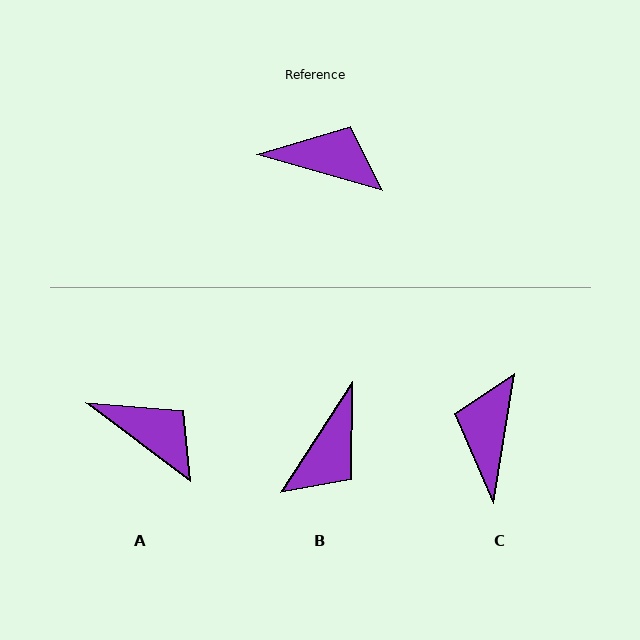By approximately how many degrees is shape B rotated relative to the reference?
Approximately 107 degrees clockwise.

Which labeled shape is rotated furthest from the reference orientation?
B, about 107 degrees away.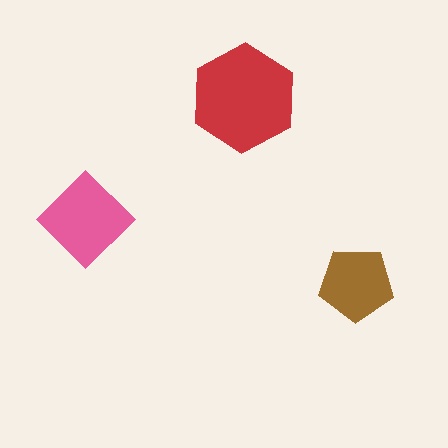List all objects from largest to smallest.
The red hexagon, the pink diamond, the brown pentagon.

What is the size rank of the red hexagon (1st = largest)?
1st.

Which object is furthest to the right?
The brown pentagon is rightmost.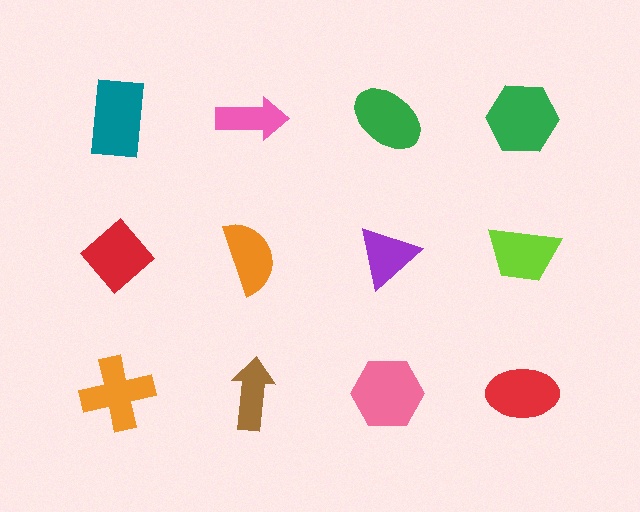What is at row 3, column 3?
A pink hexagon.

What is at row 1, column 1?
A teal rectangle.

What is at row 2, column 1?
A red diamond.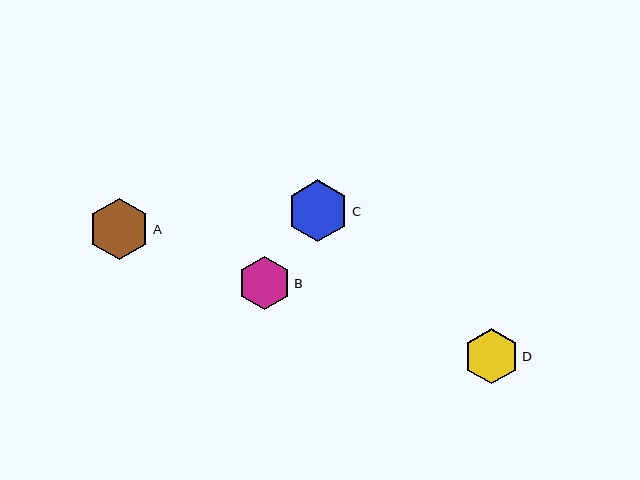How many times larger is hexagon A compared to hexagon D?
Hexagon A is approximately 1.1 times the size of hexagon D.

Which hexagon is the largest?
Hexagon C is the largest with a size of approximately 62 pixels.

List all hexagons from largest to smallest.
From largest to smallest: C, A, D, B.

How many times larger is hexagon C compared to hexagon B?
Hexagon C is approximately 1.2 times the size of hexagon B.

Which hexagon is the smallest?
Hexagon B is the smallest with a size of approximately 53 pixels.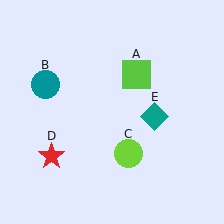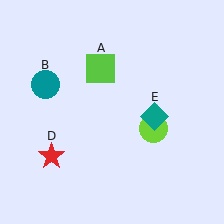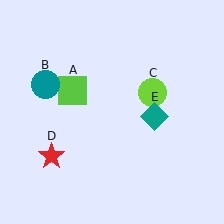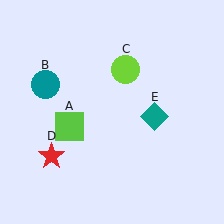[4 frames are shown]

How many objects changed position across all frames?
2 objects changed position: lime square (object A), lime circle (object C).